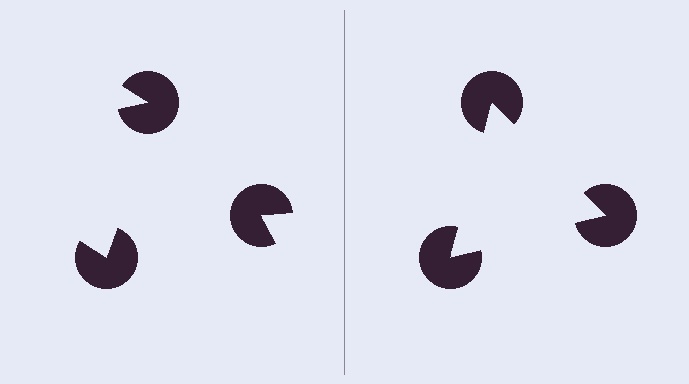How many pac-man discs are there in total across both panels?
6 — 3 on each side.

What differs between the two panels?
The pac-man discs are positioned identically on both sides; only the wedge orientations differ. On the right they align to a triangle; on the left they are misaligned.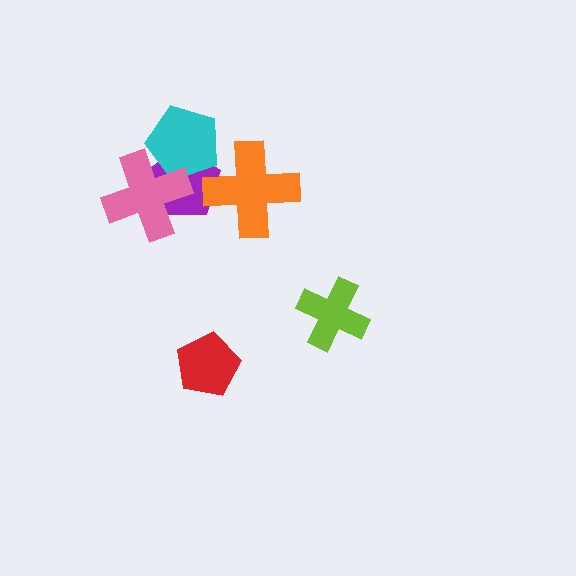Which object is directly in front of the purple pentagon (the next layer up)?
The cyan pentagon is directly in front of the purple pentagon.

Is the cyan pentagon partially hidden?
Yes, it is partially covered by another shape.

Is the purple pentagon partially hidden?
Yes, it is partially covered by another shape.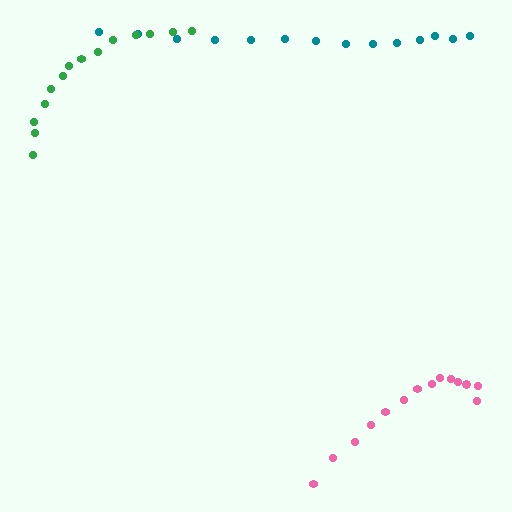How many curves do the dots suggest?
There are 3 distinct paths.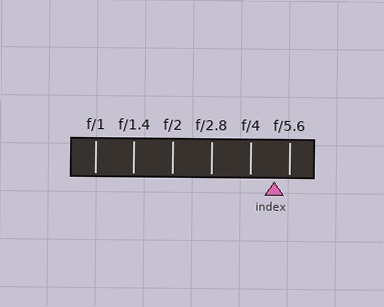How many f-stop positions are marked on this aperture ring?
There are 6 f-stop positions marked.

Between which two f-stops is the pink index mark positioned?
The index mark is between f/4 and f/5.6.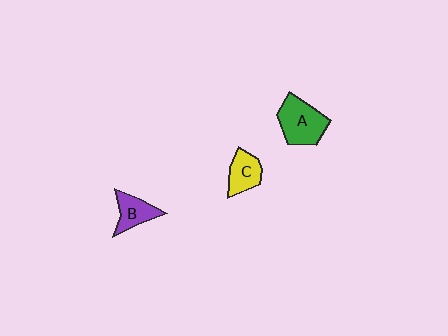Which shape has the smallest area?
Shape B (purple).